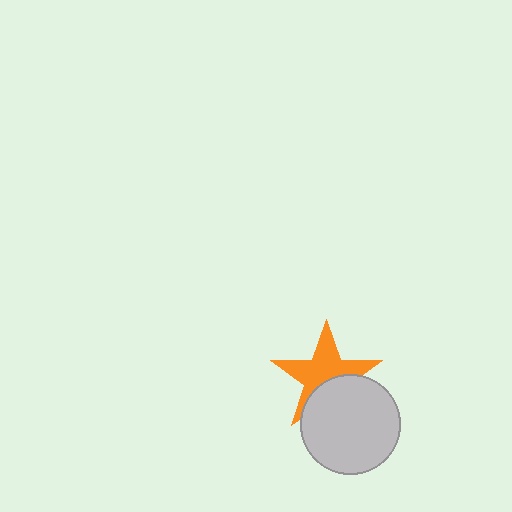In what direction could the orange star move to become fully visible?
The orange star could move up. That would shift it out from behind the light gray circle entirely.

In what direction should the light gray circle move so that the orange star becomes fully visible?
The light gray circle should move down. That is the shortest direction to clear the overlap and leave the orange star fully visible.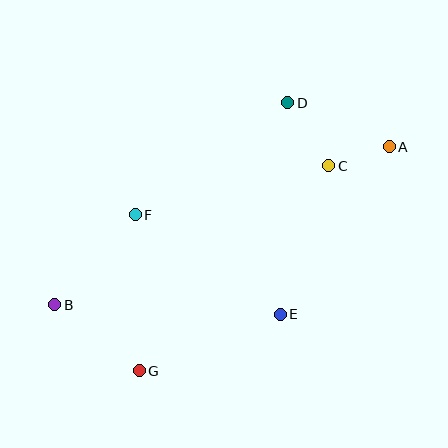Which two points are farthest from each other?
Points A and B are farthest from each other.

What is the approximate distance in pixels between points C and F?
The distance between C and F is approximately 200 pixels.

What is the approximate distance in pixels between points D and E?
The distance between D and E is approximately 212 pixels.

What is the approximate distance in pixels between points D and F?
The distance between D and F is approximately 189 pixels.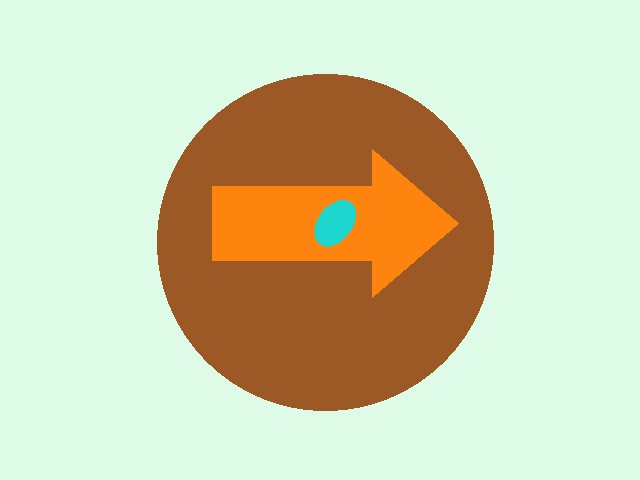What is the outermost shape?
The brown circle.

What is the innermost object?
The cyan ellipse.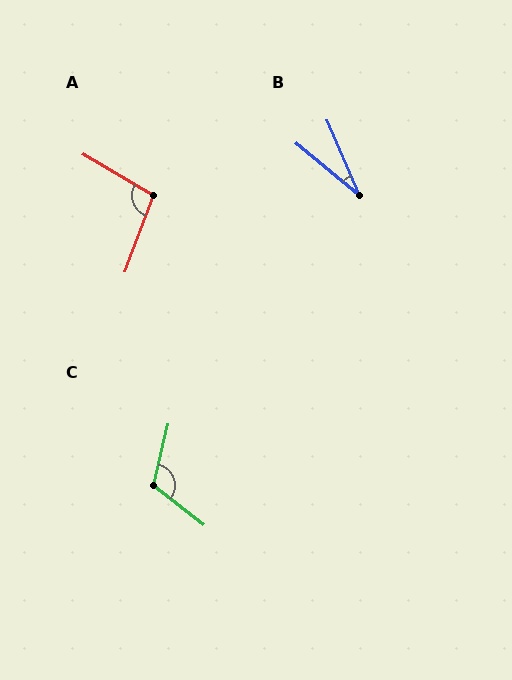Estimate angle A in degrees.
Approximately 100 degrees.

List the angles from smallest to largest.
B (27°), A (100°), C (114°).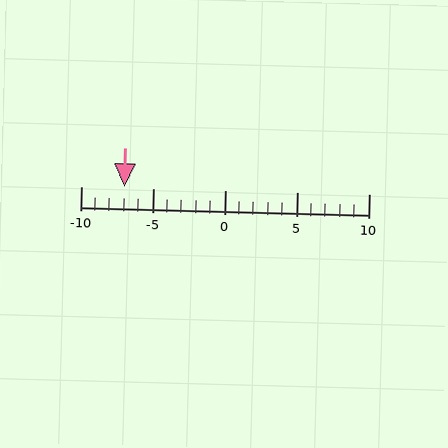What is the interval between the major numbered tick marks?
The major tick marks are spaced 5 units apart.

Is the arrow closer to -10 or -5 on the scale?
The arrow is closer to -5.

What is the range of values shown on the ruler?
The ruler shows values from -10 to 10.